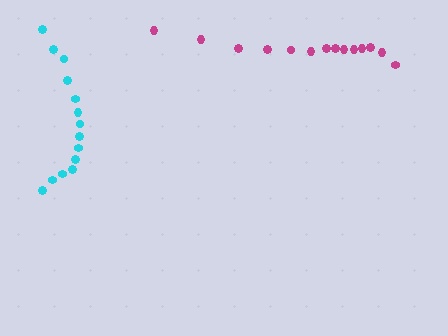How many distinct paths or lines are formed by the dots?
There are 2 distinct paths.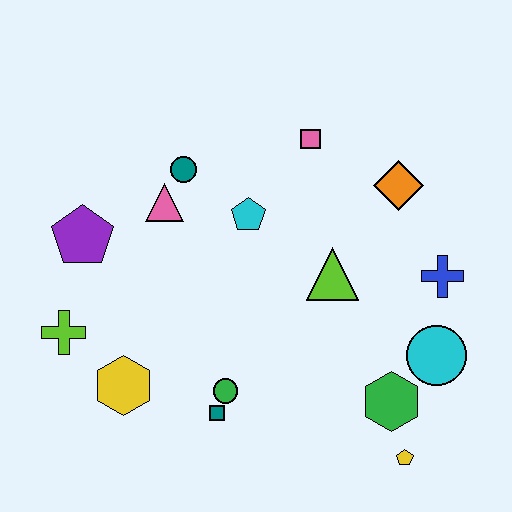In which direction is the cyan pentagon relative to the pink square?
The cyan pentagon is below the pink square.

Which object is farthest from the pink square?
The yellow pentagon is farthest from the pink square.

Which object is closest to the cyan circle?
The green hexagon is closest to the cyan circle.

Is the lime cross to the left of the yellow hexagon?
Yes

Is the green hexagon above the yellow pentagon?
Yes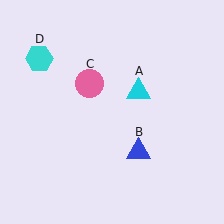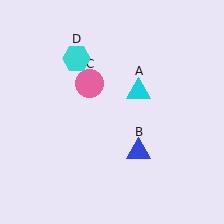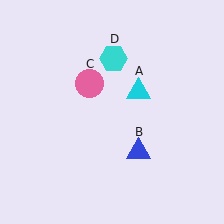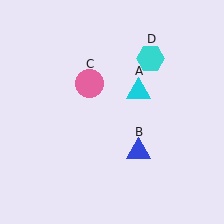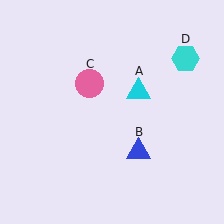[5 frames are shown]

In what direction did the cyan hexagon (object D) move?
The cyan hexagon (object D) moved right.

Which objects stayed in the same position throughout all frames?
Cyan triangle (object A) and blue triangle (object B) and pink circle (object C) remained stationary.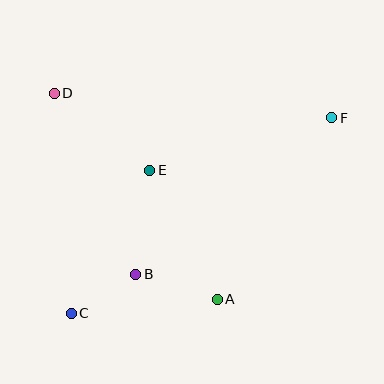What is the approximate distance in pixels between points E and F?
The distance between E and F is approximately 190 pixels.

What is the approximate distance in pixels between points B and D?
The distance between B and D is approximately 198 pixels.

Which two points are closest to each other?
Points B and C are closest to each other.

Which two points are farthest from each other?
Points C and F are farthest from each other.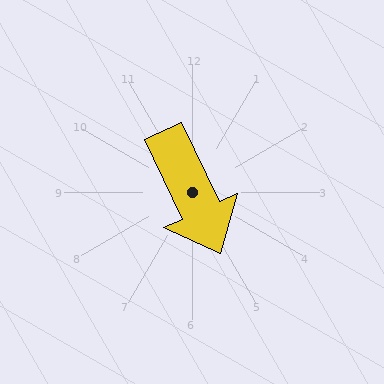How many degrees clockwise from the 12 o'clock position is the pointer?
Approximately 155 degrees.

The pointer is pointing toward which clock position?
Roughly 5 o'clock.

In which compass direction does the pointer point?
Southeast.